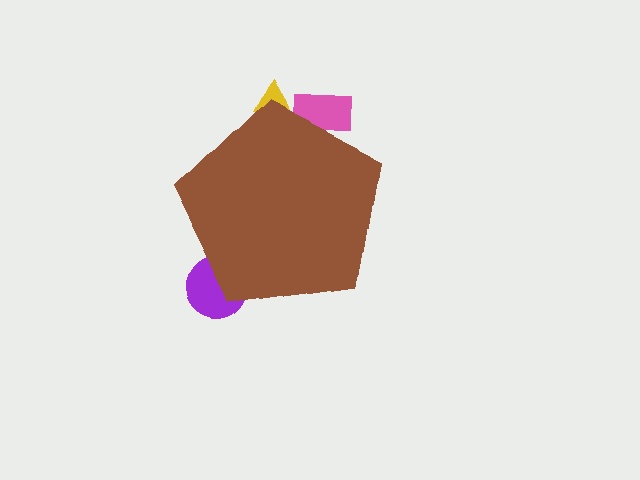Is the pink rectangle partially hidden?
Yes, the pink rectangle is partially hidden behind the brown pentagon.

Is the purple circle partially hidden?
Yes, the purple circle is partially hidden behind the brown pentagon.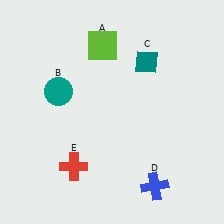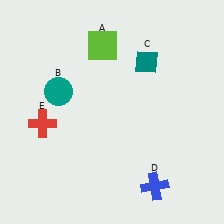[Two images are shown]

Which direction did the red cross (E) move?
The red cross (E) moved up.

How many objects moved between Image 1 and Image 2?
1 object moved between the two images.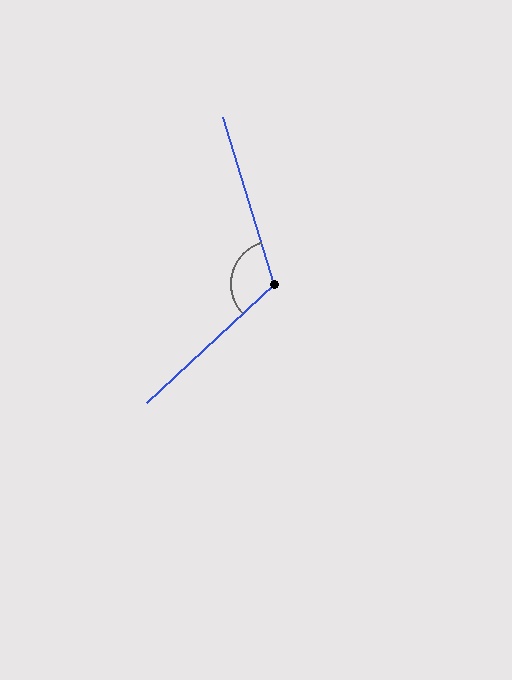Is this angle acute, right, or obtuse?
It is obtuse.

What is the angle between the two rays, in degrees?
Approximately 116 degrees.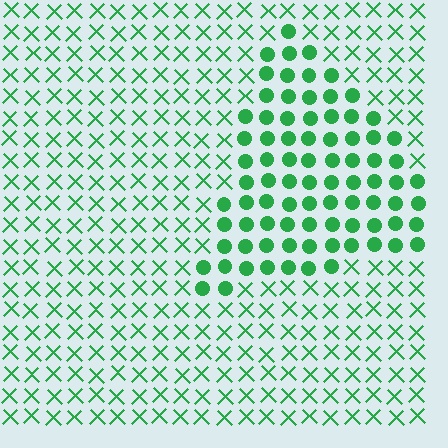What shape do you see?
I see a triangle.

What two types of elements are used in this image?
The image uses circles inside the triangle region and X marks outside it.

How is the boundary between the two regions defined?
The boundary is defined by a change in element shape: circles inside vs. X marks outside. All elements share the same color and spacing.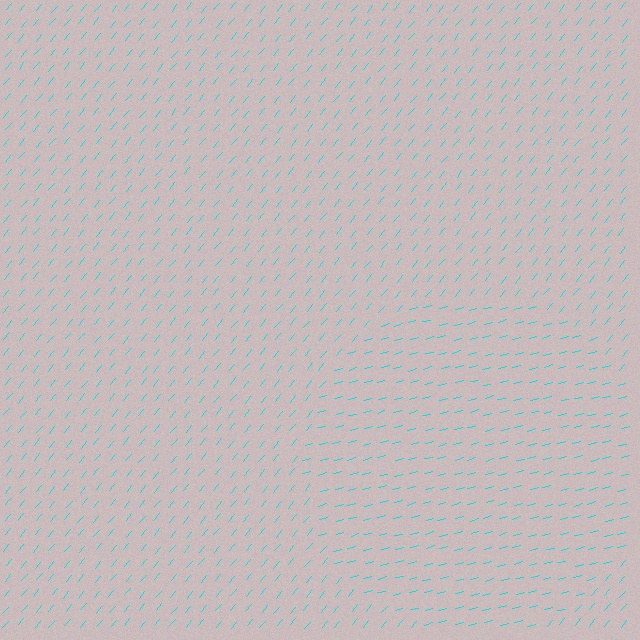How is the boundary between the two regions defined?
The boundary is defined purely by a change in line orientation (approximately 36 degrees difference). All lines are the same color and thickness.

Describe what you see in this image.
The image is filled with small cyan line segments. A circle region in the image has lines oriented differently from the surrounding lines, creating a visible texture boundary.